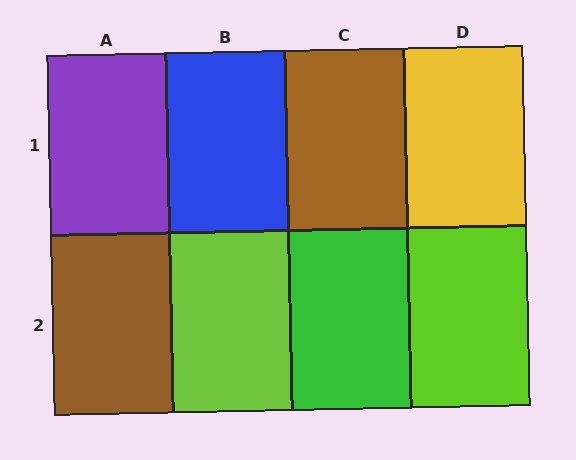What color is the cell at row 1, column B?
Blue.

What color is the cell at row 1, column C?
Brown.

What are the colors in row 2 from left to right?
Brown, lime, green, lime.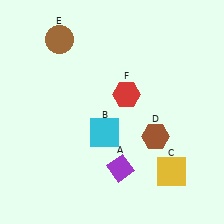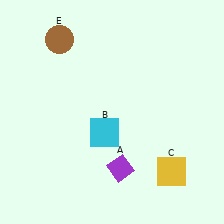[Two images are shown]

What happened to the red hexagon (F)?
The red hexagon (F) was removed in Image 2. It was in the top-right area of Image 1.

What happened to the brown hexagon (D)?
The brown hexagon (D) was removed in Image 2. It was in the bottom-right area of Image 1.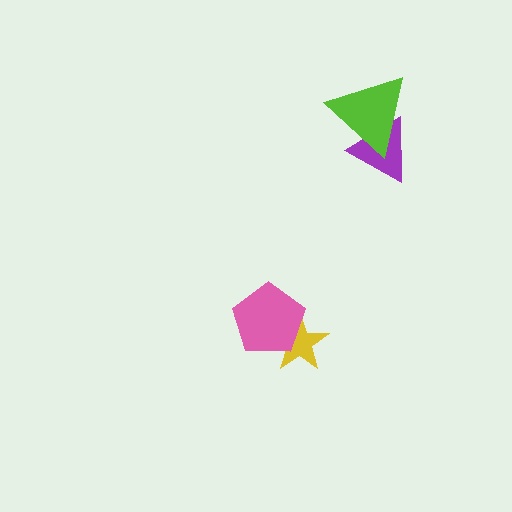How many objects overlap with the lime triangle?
1 object overlaps with the lime triangle.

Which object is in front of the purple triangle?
The lime triangle is in front of the purple triangle.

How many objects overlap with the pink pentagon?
1 object overlaps with the pink pentagon.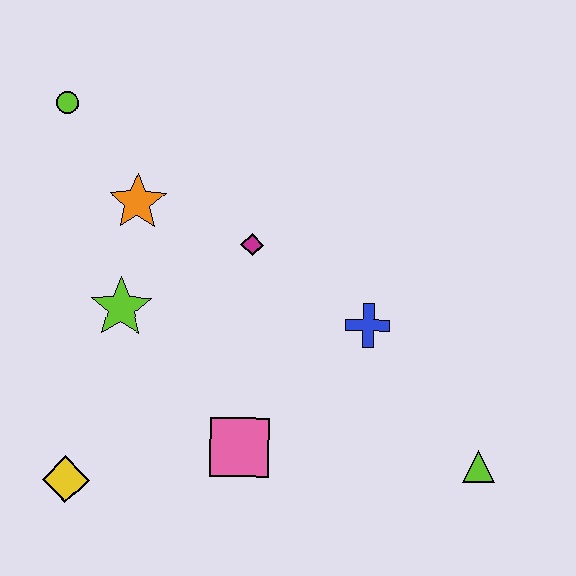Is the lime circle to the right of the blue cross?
No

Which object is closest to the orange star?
The lime star is closest to the orange star.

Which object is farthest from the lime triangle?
The lime circle is farthest from the lime triangle.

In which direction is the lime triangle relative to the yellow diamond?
The lime triangle is to the right of the yellow diamond.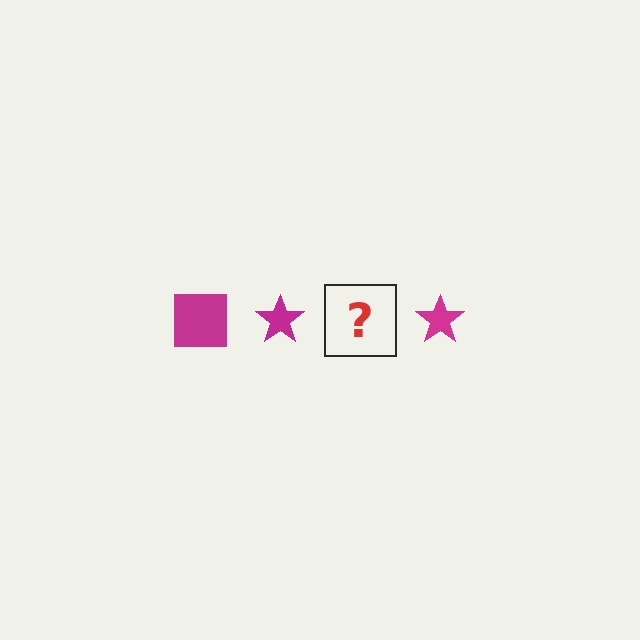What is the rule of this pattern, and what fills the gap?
The rule is that the pattern cycles through square, star shapes in magenta. The gap should be filled with a magenta square.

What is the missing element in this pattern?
The missing element is a magenta square.